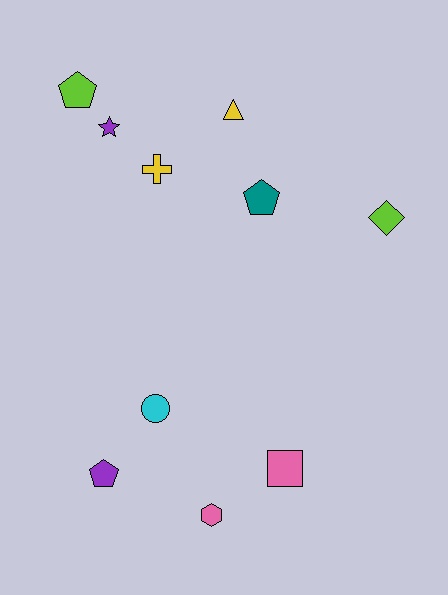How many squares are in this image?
There is 1 square.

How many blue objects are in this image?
There are no blue objects.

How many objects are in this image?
There are 10 objects.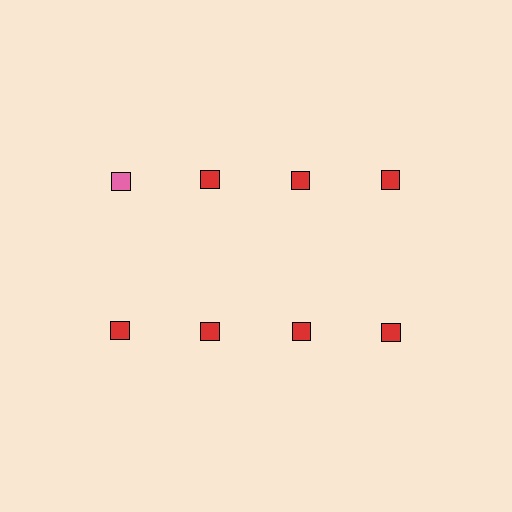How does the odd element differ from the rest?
It has a different color: pink instead of red.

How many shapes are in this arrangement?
There are 8 shapes arranged in a grid pattern.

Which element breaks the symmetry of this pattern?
The pink square in the top row, leftmost column breaks the symmetry. All other shapes are red squares.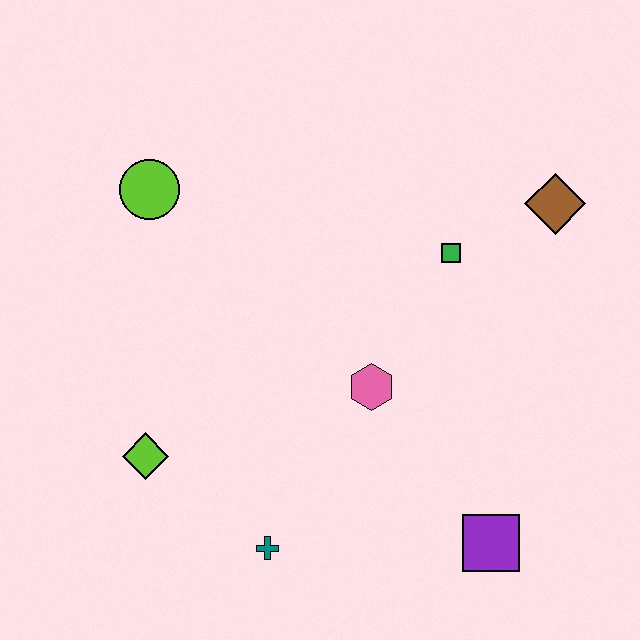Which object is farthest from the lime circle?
The purple square is farthest from the lime circle.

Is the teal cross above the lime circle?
No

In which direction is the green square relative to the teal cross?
The green square is above the teal cross.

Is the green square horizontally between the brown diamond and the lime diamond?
Yes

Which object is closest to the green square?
The brown diamond is closest to the green square.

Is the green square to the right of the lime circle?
Yes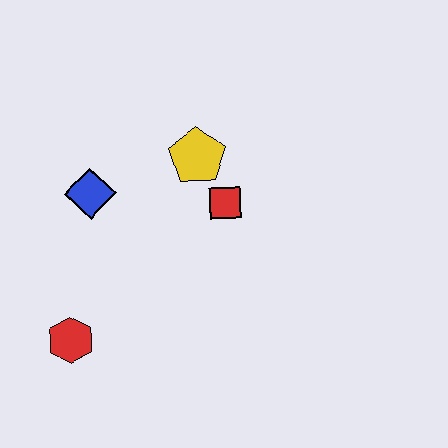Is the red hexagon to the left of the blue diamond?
Yes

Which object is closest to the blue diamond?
The yellow pentagon is closest to the blue diamond.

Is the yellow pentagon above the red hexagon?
Yes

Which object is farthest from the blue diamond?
The red hexagon is farthest from the blue diamond.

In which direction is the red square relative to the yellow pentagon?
The red square is below the yellow pentagon.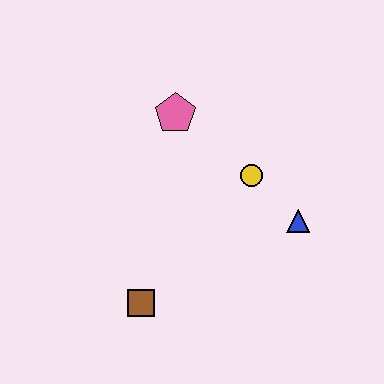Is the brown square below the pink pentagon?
Yes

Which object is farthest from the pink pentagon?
The brown square is farthest from the pink pentagon.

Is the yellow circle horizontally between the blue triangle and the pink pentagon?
Yes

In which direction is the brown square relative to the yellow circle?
The brown square is below the yellow circle.